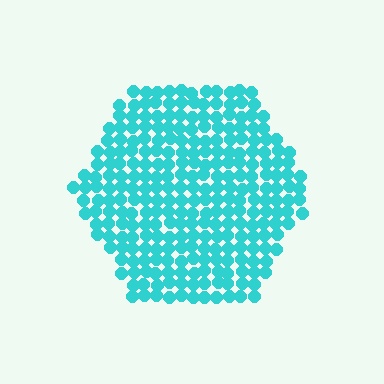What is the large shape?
The large shape is a hexagon.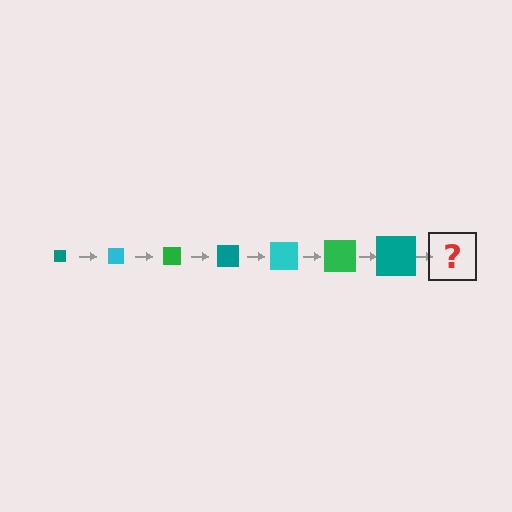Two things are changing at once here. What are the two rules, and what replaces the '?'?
The two rules are that the square grows larger each step and the color cycles through teal, cyan, and green. The '?' should be a cyan square, larger than the previous one.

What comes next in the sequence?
The next element should be a cyan square, larger than the previous one.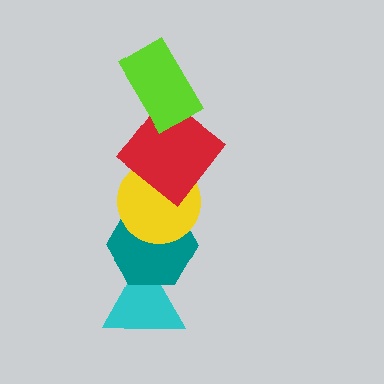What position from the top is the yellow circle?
The yellow circle is 3rd from the top.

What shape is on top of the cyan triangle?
The teal hexagon is on top of the cyan triangle.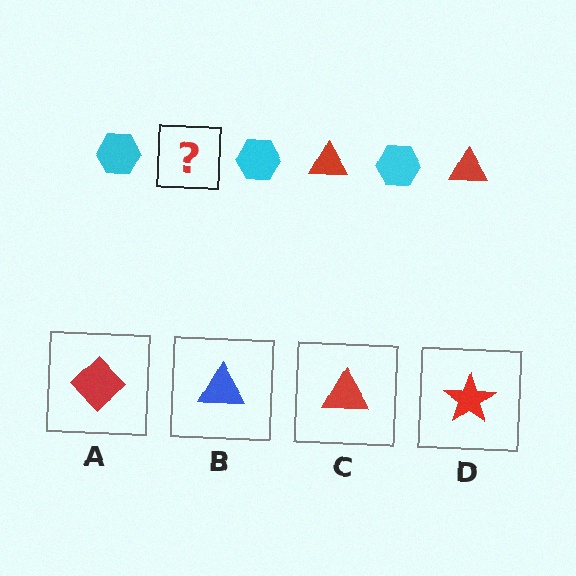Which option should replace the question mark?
Option C.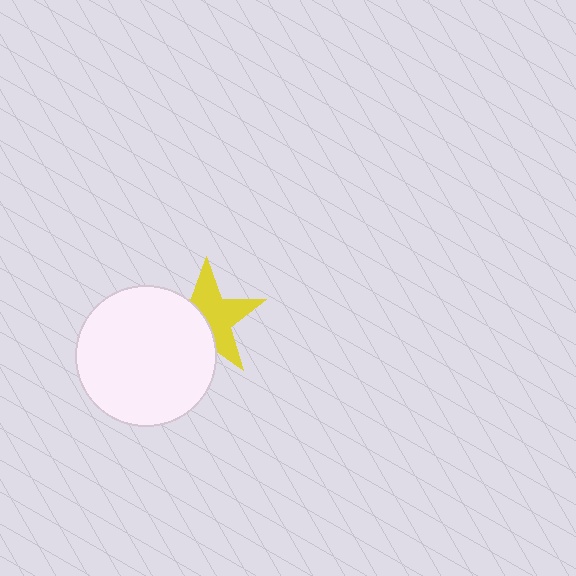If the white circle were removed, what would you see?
You would see the complete yellow star.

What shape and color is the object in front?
The object in front is a white circle.